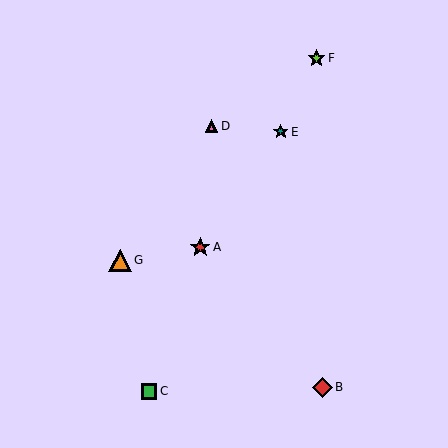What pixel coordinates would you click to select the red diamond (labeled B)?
Click at (322, 387) to select the red diamond B.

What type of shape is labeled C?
Shape C is a green square.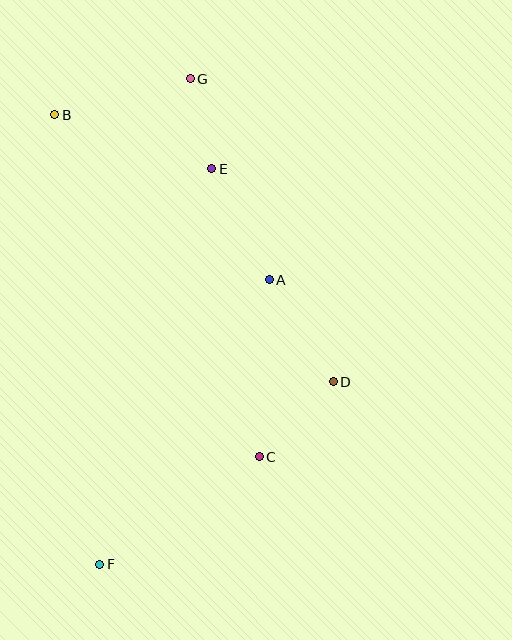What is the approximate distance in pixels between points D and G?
The distance between D and G is approximately 335 pixels.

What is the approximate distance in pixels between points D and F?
The distance between D and F is approximately 297 pixels.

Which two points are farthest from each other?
Points F and G are farthest from each other.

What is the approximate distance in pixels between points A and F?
The distance between A and F is approximately 331 pixels.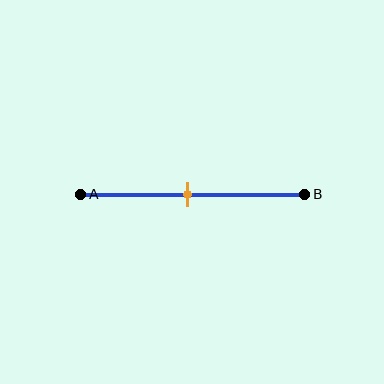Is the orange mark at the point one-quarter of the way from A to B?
No, the mark is at about 50% from A, not at the 25% one-quarter point.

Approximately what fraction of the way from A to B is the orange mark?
The orange mark is approximately 50% of the way from A to B.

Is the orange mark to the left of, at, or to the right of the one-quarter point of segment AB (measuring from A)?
The orange mark is to the right of the one-quarter point of segment AB.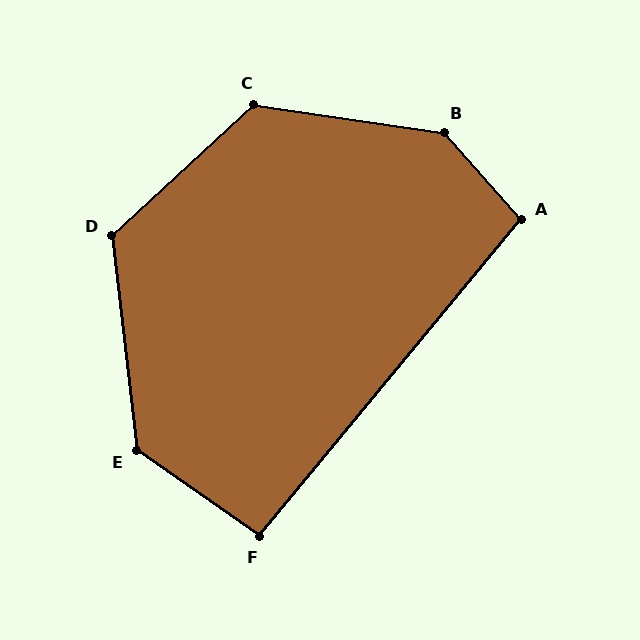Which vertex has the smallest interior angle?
F, at approximately 94 degrees.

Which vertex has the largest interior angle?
B, at approximately 140 degrees.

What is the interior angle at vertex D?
Approximately 126 degrees (obtuse).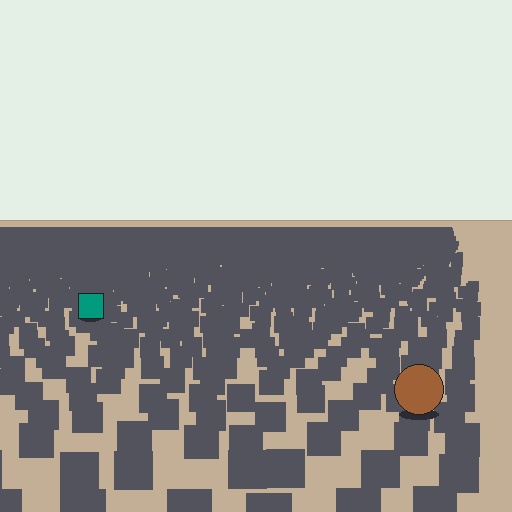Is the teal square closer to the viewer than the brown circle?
No. The brown circle is closer — you can tell from the texture gradient: the ground texture is coarser near it.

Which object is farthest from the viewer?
The teal square is farthest from the viewer. It appears smaller and the ground texture around it is denser.